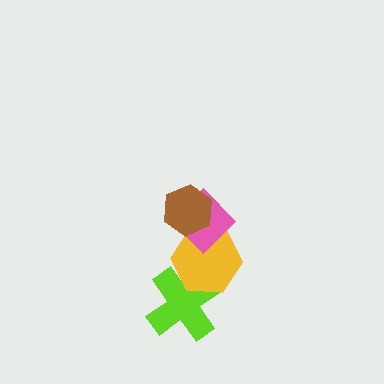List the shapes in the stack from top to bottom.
From top to bottom: the brown hexagon, the pink diamond, the yellow hexagon, the lime cross.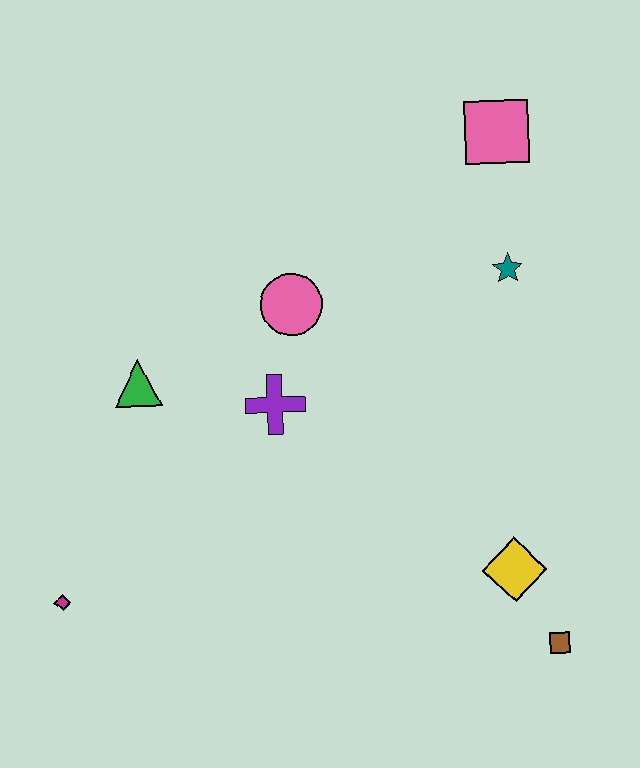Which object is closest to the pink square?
The teal star is closest to the pink square.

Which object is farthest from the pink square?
The magenta diamond is farthest from the pink square.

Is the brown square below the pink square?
Yes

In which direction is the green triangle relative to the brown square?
The green triangle is to the left of the brown square.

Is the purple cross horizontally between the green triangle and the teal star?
Yes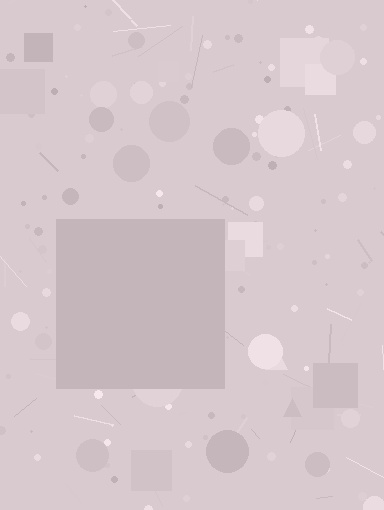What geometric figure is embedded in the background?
A square is embedded in the background.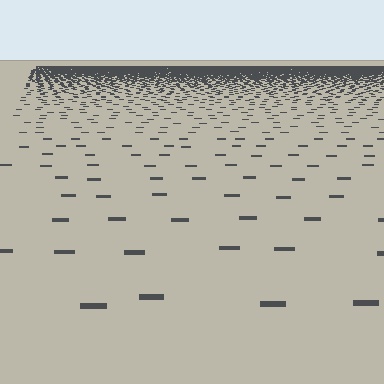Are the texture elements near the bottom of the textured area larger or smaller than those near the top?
Larger. Near the bottom, elements are closer to the viewer and appear at a bigger on-screen size.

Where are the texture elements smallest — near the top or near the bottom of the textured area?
Near the top.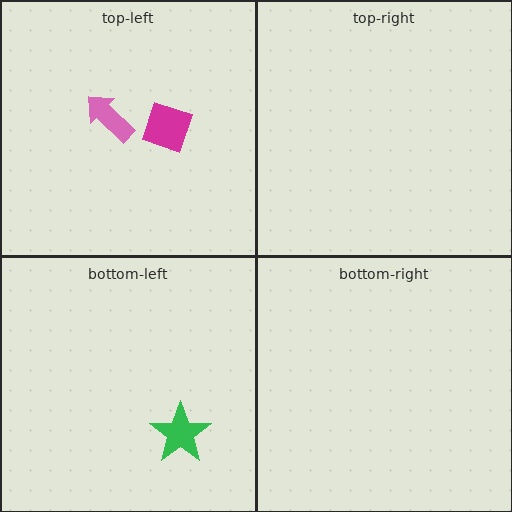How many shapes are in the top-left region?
2.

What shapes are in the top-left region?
The magenta diamond, the pink arrow.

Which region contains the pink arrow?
The top-left region.